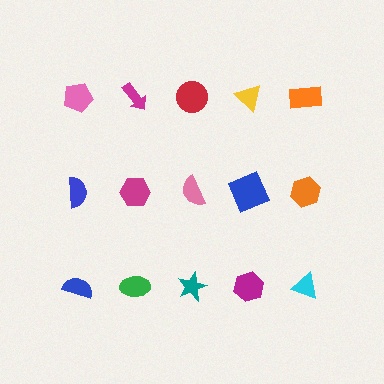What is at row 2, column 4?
A blue square.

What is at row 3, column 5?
A cyan triangle.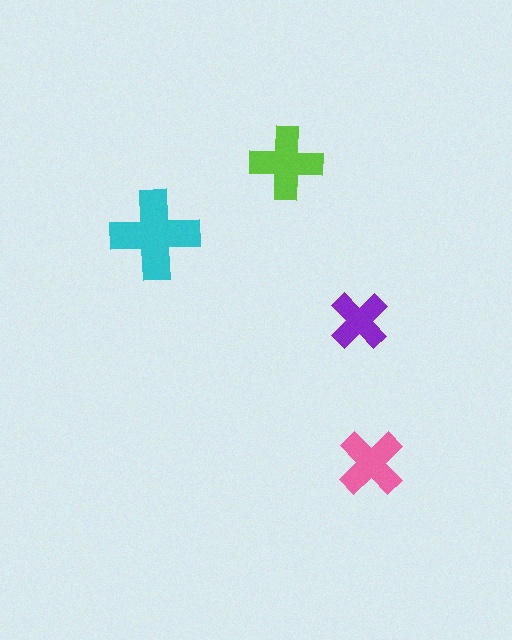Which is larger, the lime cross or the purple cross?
The lime one.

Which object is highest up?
The lime cross is topmost.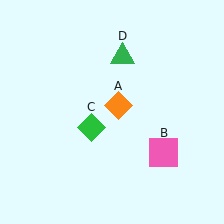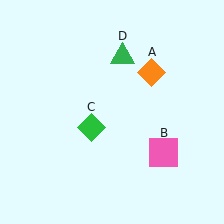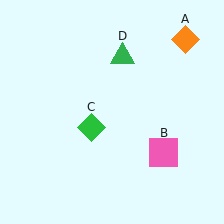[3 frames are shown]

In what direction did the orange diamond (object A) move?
The orange diamond (object A) moved up and to the right.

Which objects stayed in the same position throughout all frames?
Pink square (object B) and green diamond (object C) and green triangle (object D) remained stationary.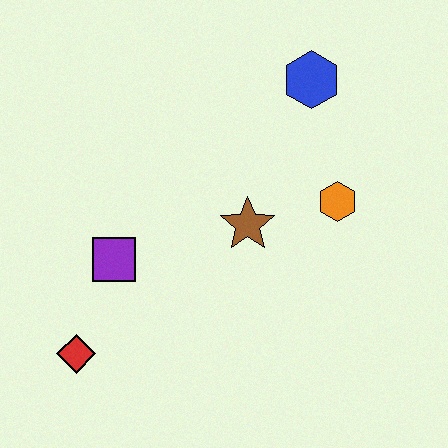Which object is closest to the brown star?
The orange hexagon is closest to the brown star.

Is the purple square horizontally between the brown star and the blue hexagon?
No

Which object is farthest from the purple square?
The blue hexagon is farthest from the purple square.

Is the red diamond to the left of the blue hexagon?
Yes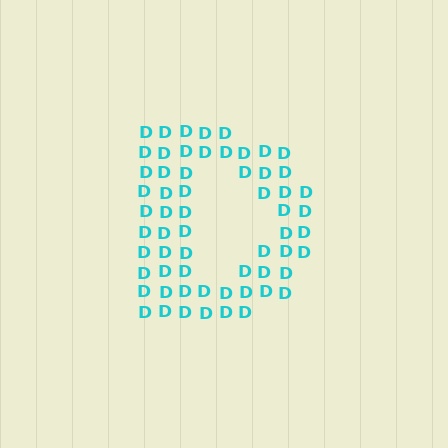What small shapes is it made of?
It is made of small letter D's.